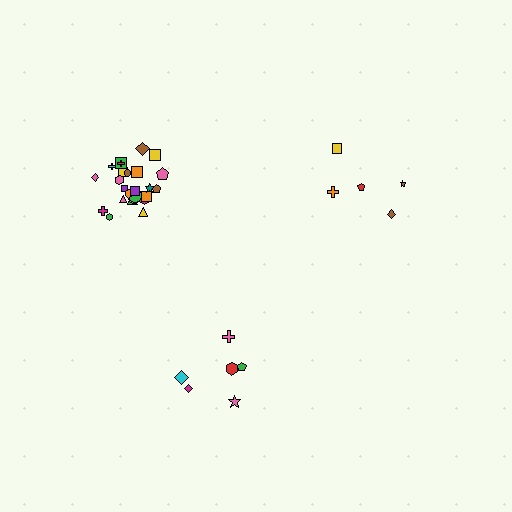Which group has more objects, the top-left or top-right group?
The top-left group.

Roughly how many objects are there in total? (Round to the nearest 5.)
Roughly 35 objects in total.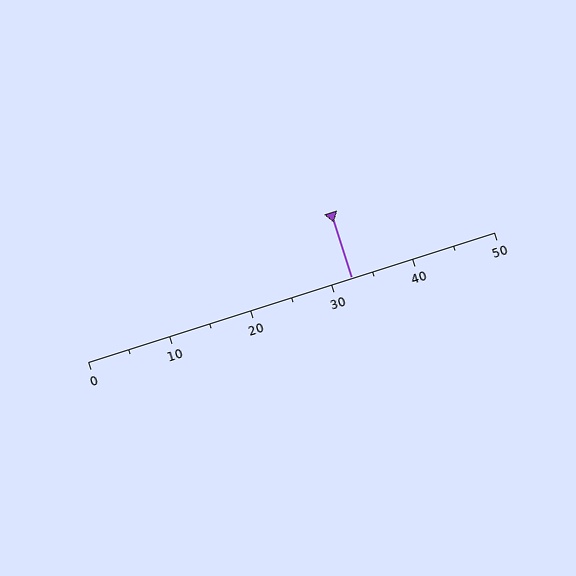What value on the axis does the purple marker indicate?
The marker indicates approximately 32.5.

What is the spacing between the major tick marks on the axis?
The major ticks are spaced 10 apart.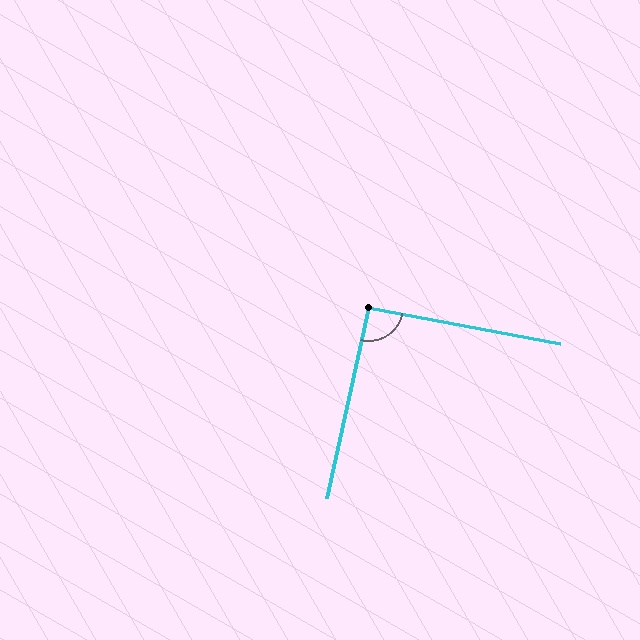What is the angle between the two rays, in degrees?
Approximately 91 degrees.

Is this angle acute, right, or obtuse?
It is approximately a right angle.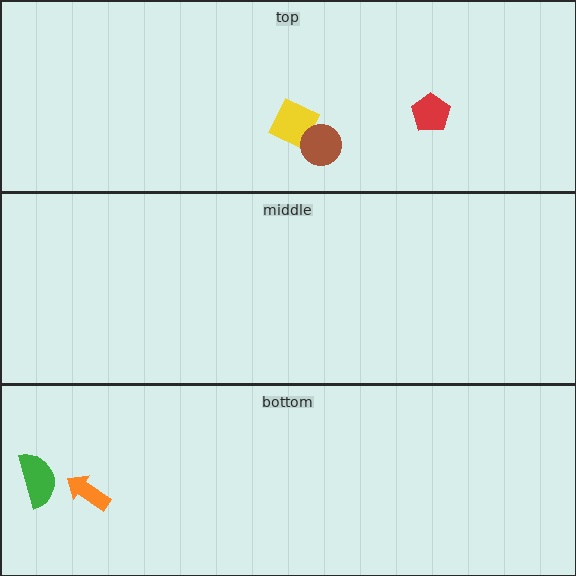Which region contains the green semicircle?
The bottom region.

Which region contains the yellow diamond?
The top region.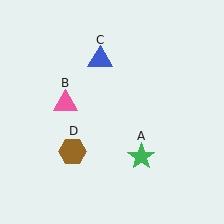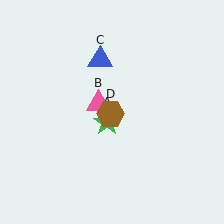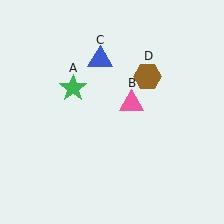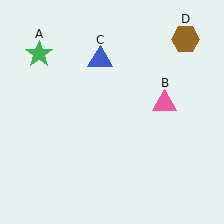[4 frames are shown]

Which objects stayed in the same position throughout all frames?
Blue triangle (object C) remained stationary.